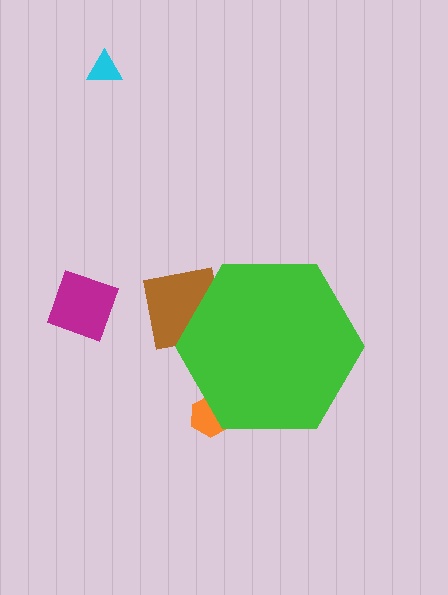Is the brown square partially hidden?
Yes, the brown square is partially hidden behind the green hexagon.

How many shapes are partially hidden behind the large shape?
2 shapes are partially hidden.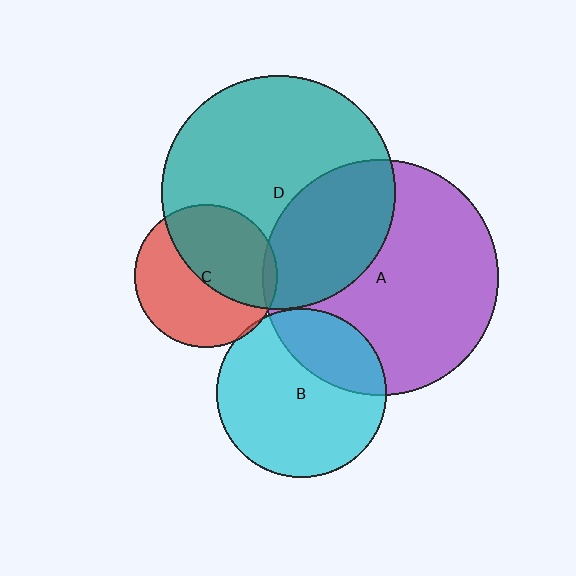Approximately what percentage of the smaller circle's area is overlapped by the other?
Approximately 50%.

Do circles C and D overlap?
Yes.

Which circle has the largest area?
Circle A (purple).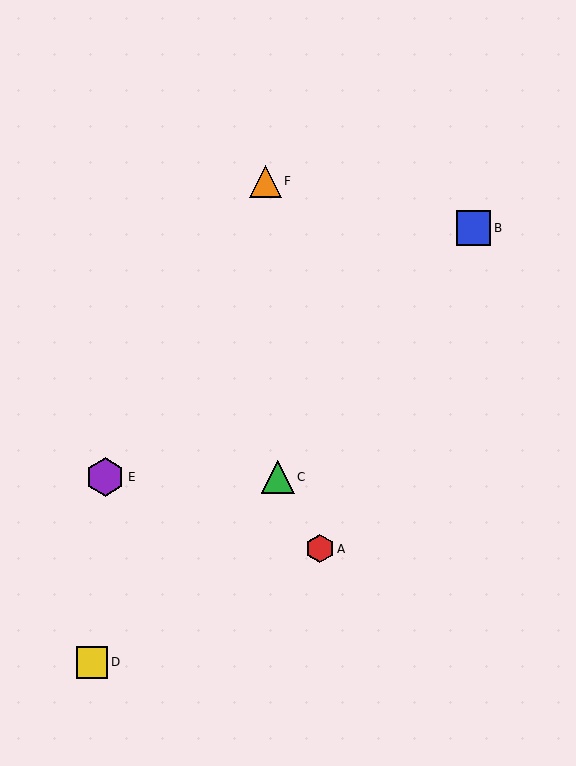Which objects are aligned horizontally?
Objects C, E are aligned horizontally.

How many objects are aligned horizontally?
2 objects (C, E) are aligned horizontally.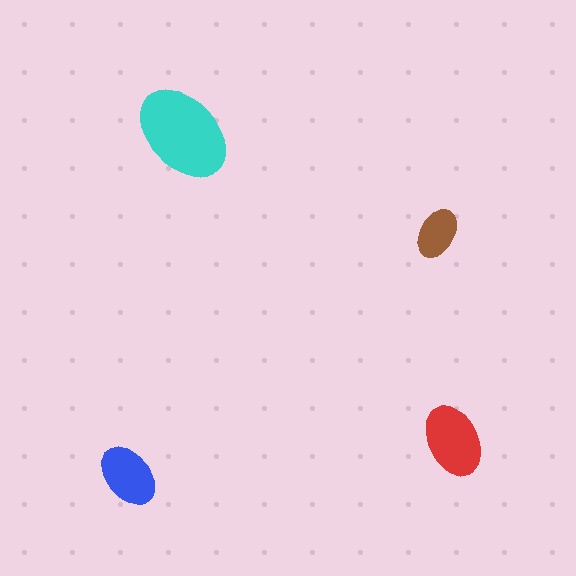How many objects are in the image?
There are 4 objects in the image.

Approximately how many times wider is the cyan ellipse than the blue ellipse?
About 1.5 times wider.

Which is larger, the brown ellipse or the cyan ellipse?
The cyan one.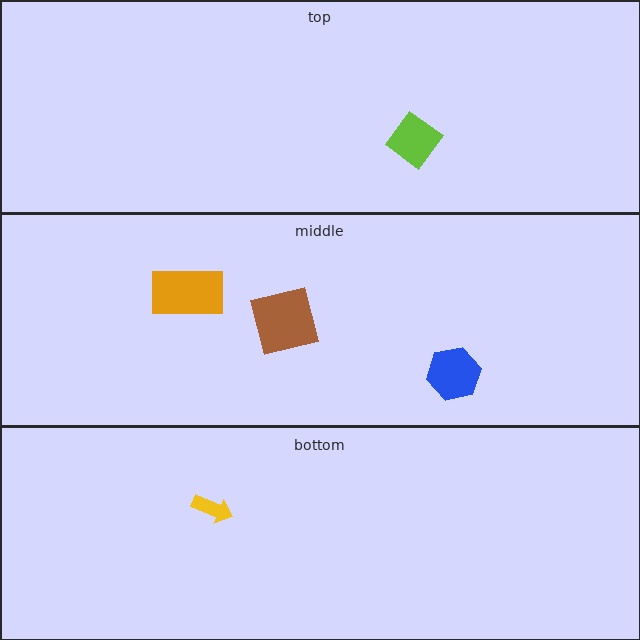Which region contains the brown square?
The middle region.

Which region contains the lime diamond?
The top region.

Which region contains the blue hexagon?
The middle region.